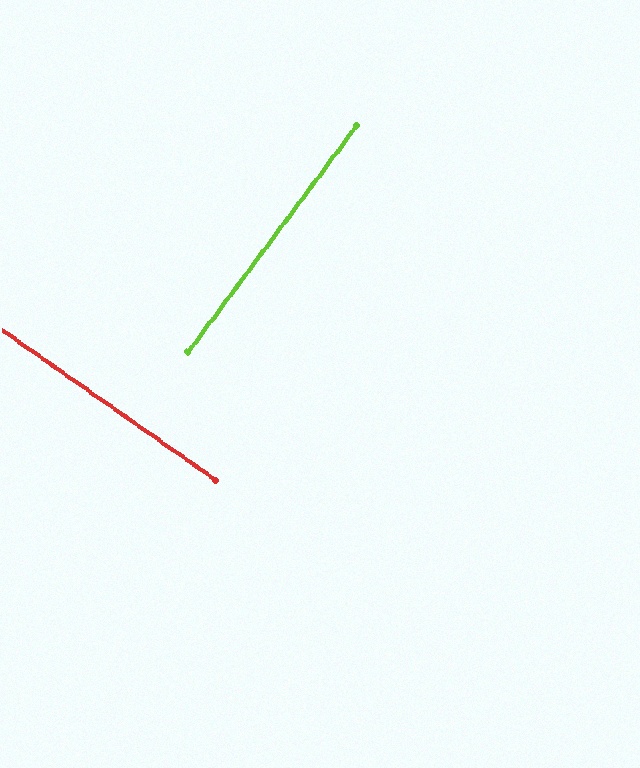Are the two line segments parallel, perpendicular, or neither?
Perpendicular — they meet at approximately 88°.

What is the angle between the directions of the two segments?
Approximately 88 degrees.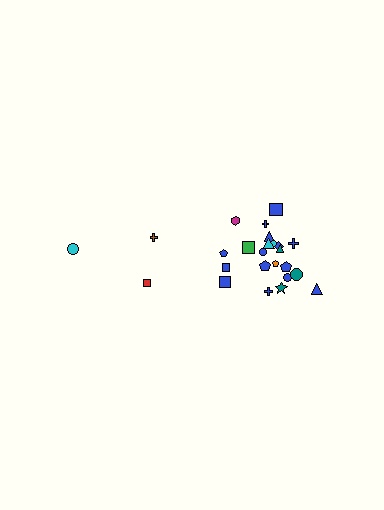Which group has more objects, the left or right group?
The right group.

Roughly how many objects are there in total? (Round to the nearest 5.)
Roughly 25 objects in total.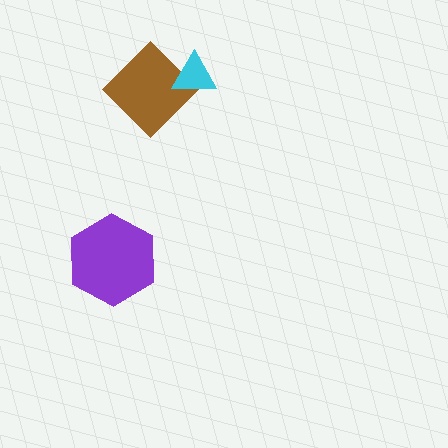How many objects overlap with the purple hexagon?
0 objects overlap with the purple hexagon.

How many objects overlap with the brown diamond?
1 object overlaps with the brown diamond.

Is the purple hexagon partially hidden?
No, no other shape covers it.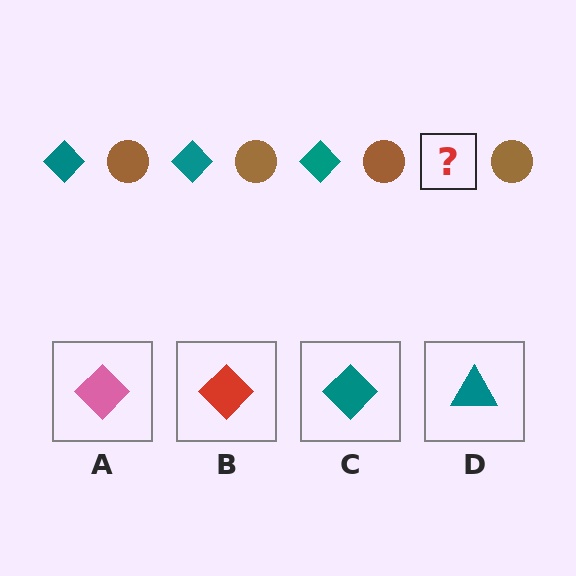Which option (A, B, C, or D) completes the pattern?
C.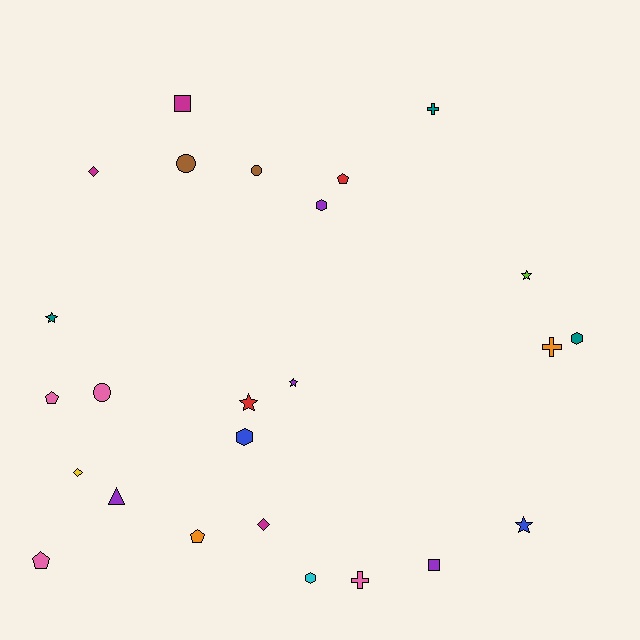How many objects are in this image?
There are 25 objects.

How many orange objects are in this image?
There are 2 orange objects.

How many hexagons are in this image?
There are 4 hexagons.